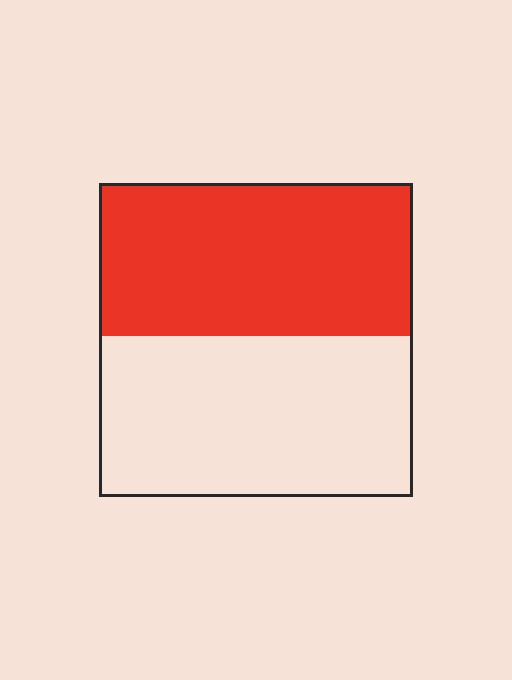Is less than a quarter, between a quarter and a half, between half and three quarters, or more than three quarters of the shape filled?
Between a quarter and a half.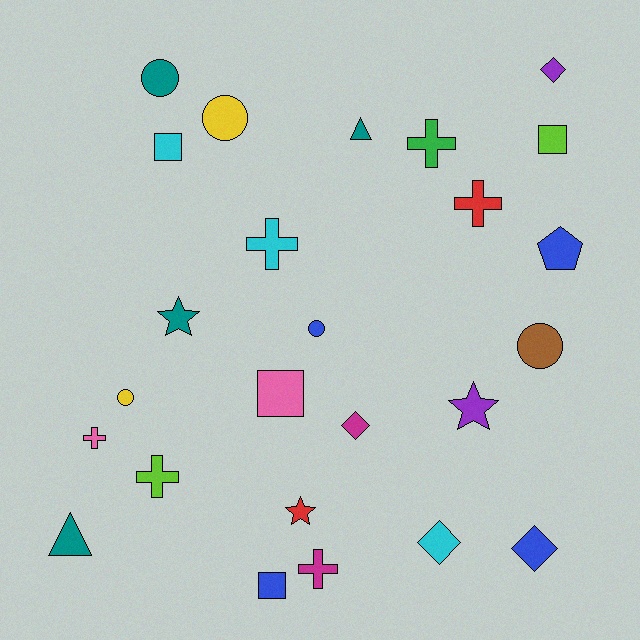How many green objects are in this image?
There is 1 green object.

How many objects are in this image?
There are 25 objects.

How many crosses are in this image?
There are 6 crosses.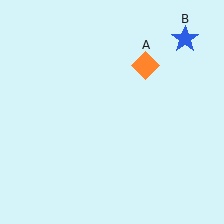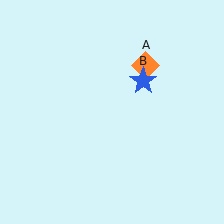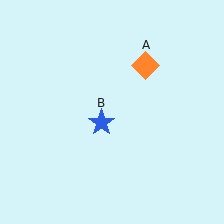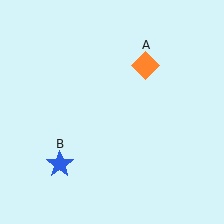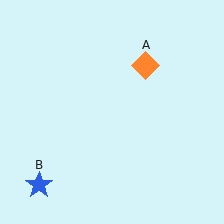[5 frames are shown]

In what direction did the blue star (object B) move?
The blue star (object B) moved down and to the left.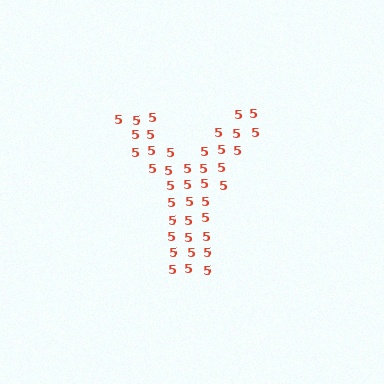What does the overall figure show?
The overall figure shows the letter Y.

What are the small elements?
The small elements are digit 5's.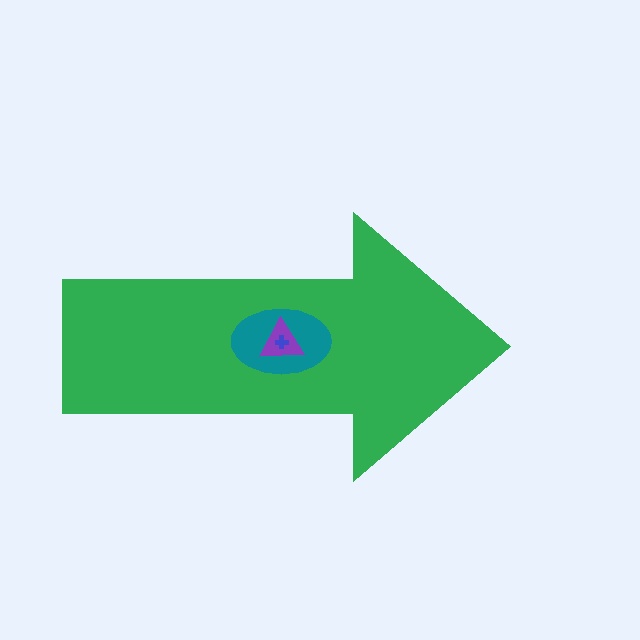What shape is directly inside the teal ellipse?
The purple triangle.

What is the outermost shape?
The green arrow.